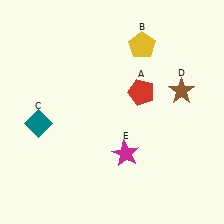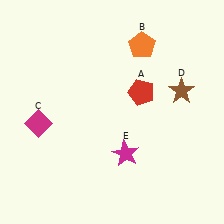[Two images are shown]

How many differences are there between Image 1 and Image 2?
There are 2 differences between the two images.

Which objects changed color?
B changed from yellow to orange. C changed from teal to magenta.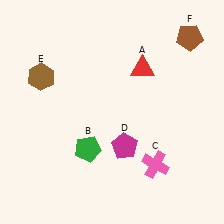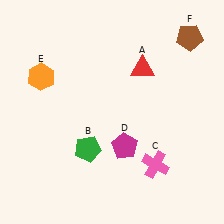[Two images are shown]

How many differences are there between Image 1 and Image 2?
There is 1 difference between the two images.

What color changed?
The hexagon (E) changed from brown in Image 1 to orange in Image 2.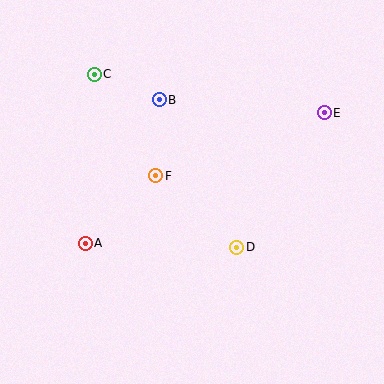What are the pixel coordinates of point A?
Point A is at (85, 243).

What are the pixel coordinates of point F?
Point F is at (156, 176).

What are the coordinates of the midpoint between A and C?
The midpoint between A and C is at (90, 159).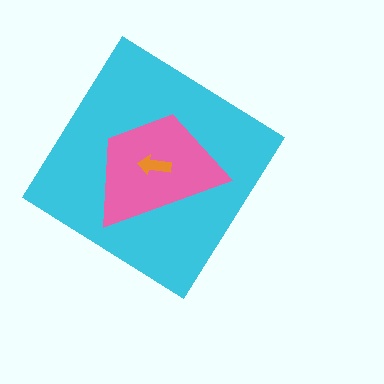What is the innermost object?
The orange arrow.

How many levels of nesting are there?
3.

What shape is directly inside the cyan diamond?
The pink trapezoid.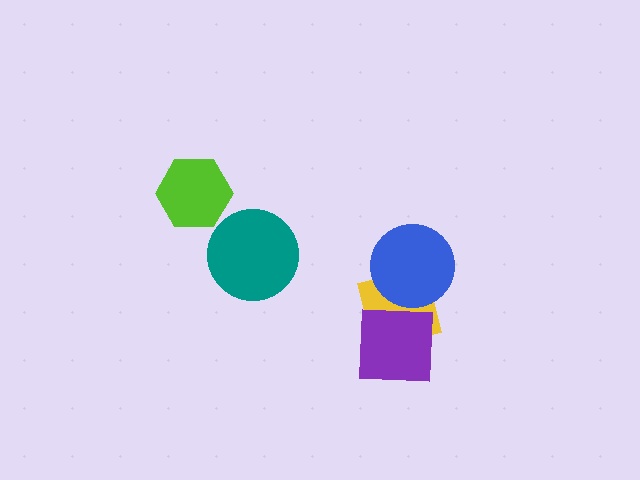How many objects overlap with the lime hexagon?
0 objects overlap with the lime hexagon.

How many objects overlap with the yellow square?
2 objects overlap with the yellow square.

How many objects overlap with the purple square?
1 object overlaps with the purple square.